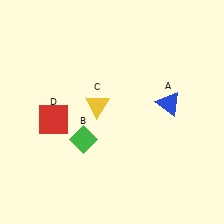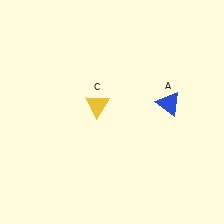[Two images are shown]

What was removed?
The green diamond (B), the red square (D) were removed in Image 2.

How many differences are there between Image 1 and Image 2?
There are 2 differences between the two images.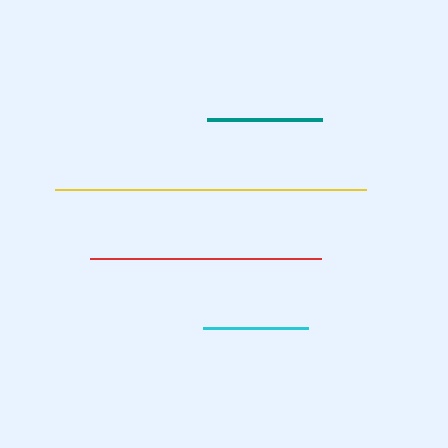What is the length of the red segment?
The red segment is approximately 230 pixels long.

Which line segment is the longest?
The yellow line is the longest at approximately 311 pixels.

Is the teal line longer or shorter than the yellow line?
The yellow line is longer than the teal line.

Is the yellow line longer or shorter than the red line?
The yellow line is longer than the red line.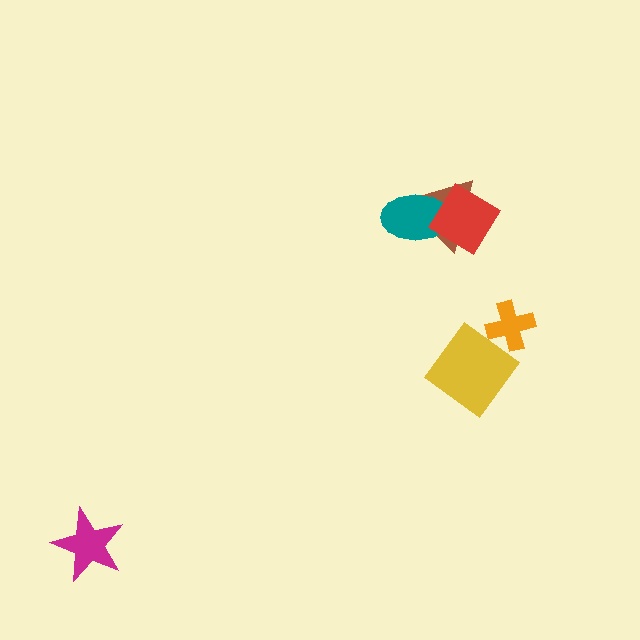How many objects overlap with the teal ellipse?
2 objects overlap with the teal ellipse.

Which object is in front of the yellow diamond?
The orange cross is in front of the yellow diamond.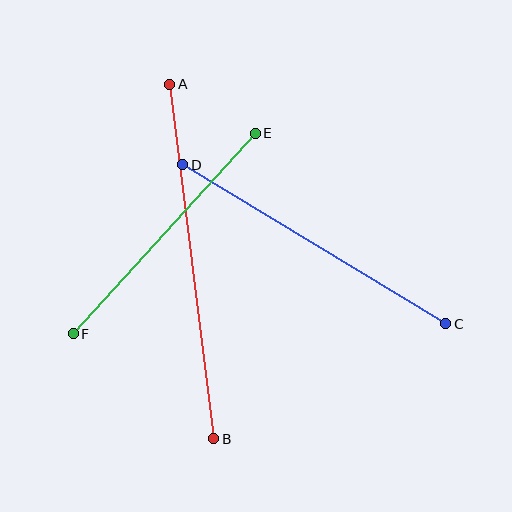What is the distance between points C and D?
The distance is approximately 307 pixels.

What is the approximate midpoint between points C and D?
The midpoint is at approximately (314, 244) pixels.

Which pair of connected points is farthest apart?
Points A and B are farthest apart.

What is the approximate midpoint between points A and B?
The midpoint is at approximately (192, 262) pixels.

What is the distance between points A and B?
The distance is approximately 358 pixels.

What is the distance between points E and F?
The distance is approximately 271 pixels.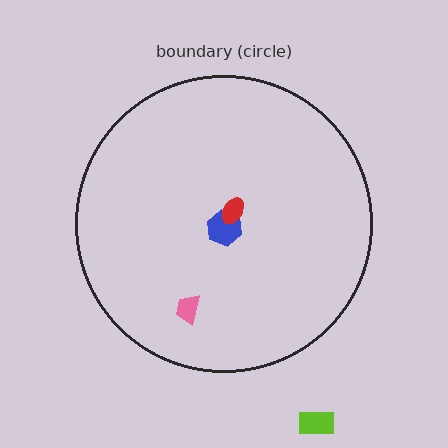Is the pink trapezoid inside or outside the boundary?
Inside.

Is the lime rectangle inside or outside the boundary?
Outside.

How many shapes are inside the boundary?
3 inside, 1 outside.